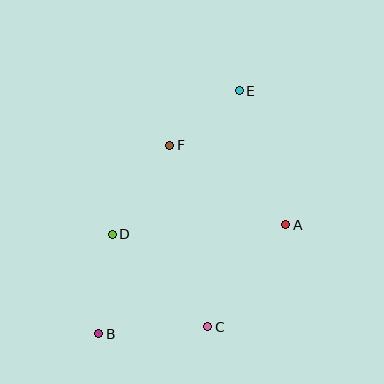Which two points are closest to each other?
Points E and F are closest to each other.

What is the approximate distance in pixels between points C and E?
The distance between C and E is approximately 238 pixels.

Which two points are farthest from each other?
Points B and E are farthest from each other.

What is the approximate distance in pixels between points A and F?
The distance between A and F is approximately 141 pixels.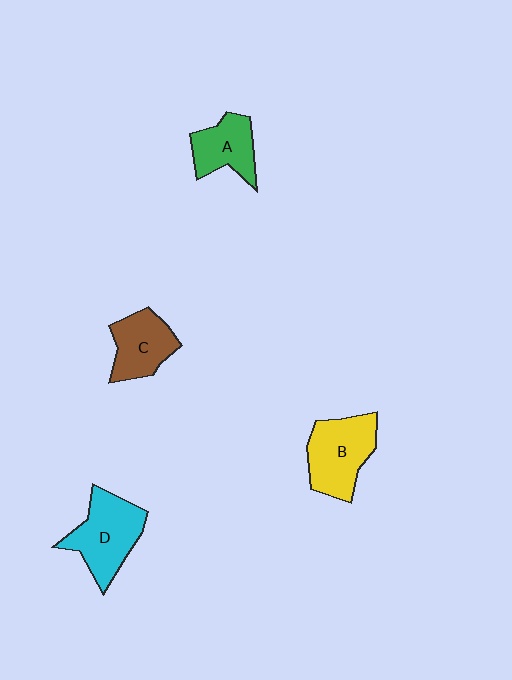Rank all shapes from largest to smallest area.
From largest to smallest: D (cyan), B (yellow), C (brown), A (green).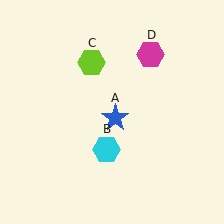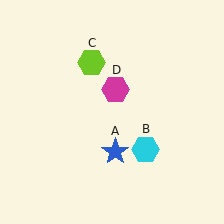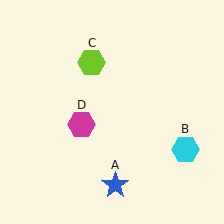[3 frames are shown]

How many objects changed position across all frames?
3 objects changed position: blue star (object A), cyan hexagon (object B), magenta hexagon (object D).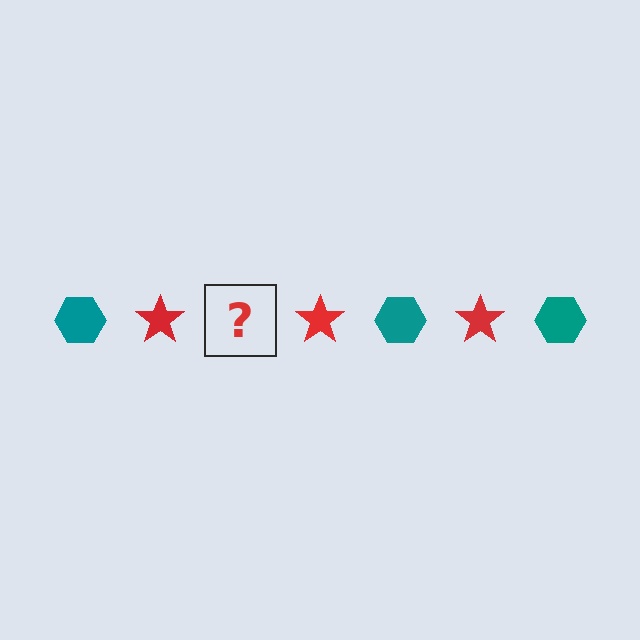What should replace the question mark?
The question mark should be replaced with a teal hexagon.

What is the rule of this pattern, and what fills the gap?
The rule is that the pattern alternates between teal hexagon and red star. The gap should be filled with a teal hexagon.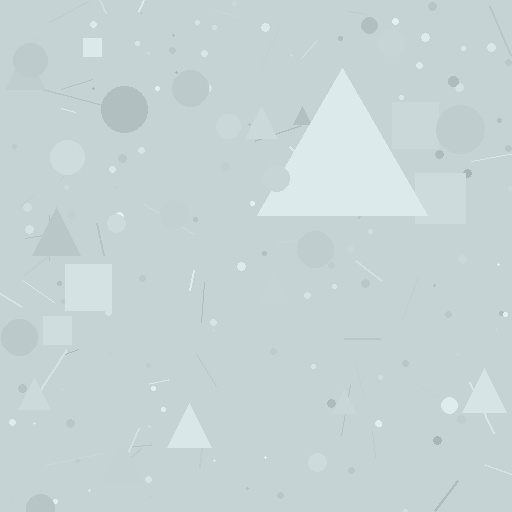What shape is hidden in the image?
A triangle is hidden in the image.